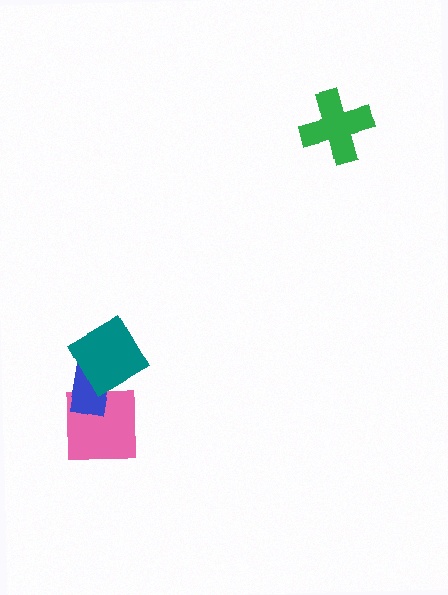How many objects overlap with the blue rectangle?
2 objects overlap with the blue rectangle.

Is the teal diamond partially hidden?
No, no other shape covers it.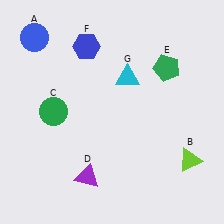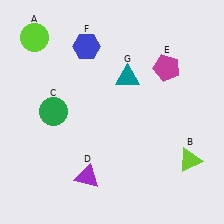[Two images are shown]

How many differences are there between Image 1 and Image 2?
There are 3 differences between the two images.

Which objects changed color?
A changed from blue to lime. E changed from green to magenta. G changed from cyan to teal.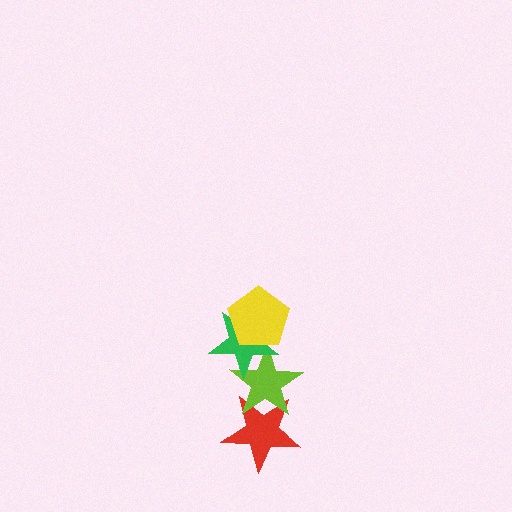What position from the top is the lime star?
The lime star is 3rd from the top.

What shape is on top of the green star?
The yellow pentagon is on top of the green star.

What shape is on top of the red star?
The lime star is on top of the red star.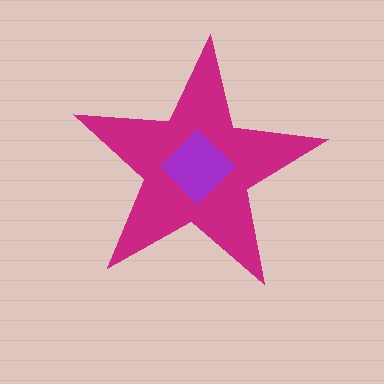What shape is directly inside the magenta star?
The purple diamond.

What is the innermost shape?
The purple diamond.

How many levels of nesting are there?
2.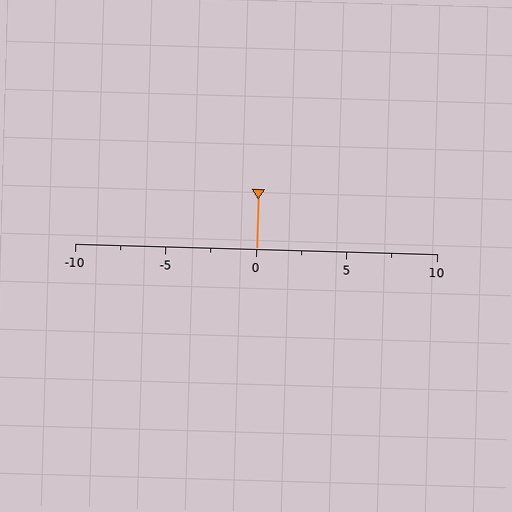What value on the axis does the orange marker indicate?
The marker indicates approximately 0.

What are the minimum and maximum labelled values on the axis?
The axis runs from -10 to 10.